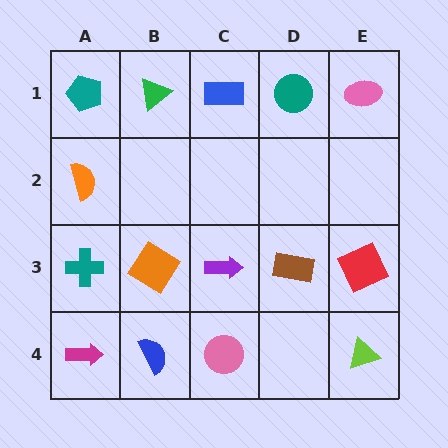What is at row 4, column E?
A lime triangle.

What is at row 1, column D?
A teal circle.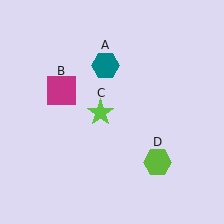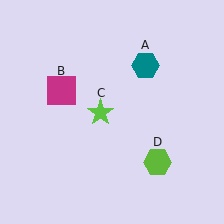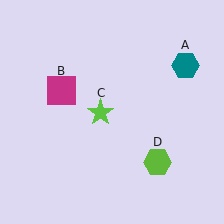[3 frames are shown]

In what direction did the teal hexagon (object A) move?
The teal hexagon (object A) moved right.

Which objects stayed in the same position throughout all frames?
Magenta square (object B) and lime star (object C) and lime hexagon (object D) remained stationary.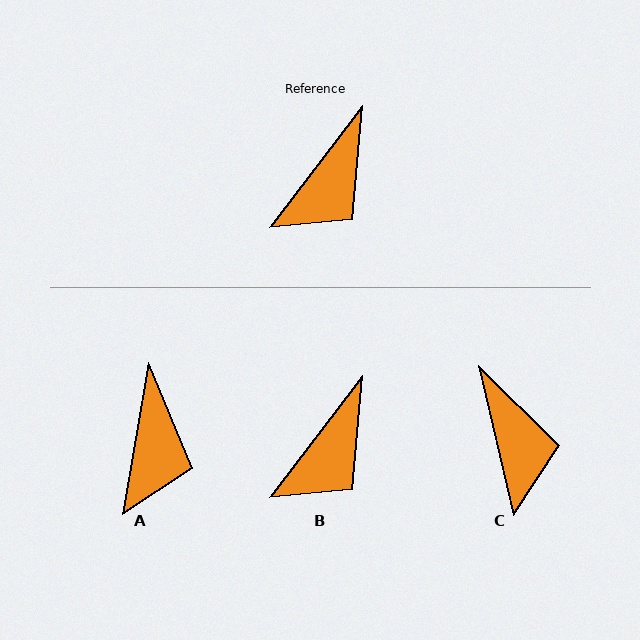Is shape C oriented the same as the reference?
No, it is off by about 50 degrees.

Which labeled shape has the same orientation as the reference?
B.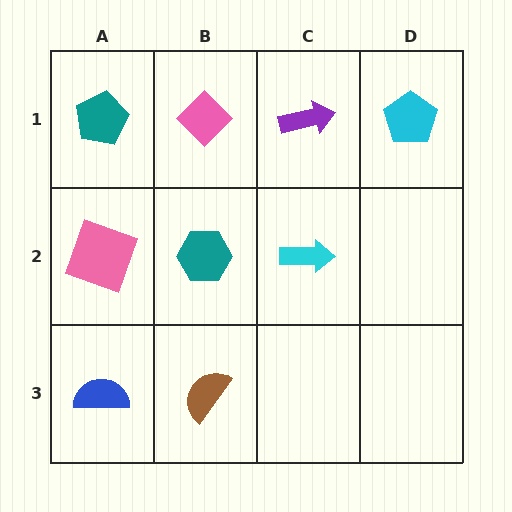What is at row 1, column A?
A teal pentagon.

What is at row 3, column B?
A brown semicircle.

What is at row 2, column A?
A pink square.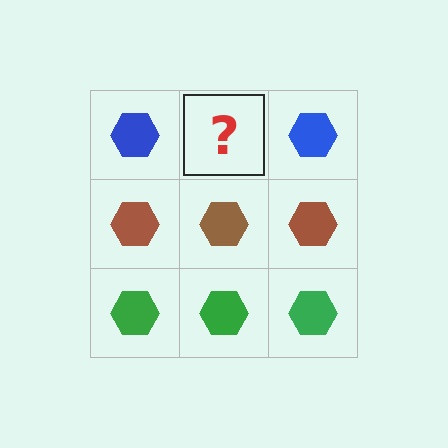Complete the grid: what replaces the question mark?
The question mark should be replaced with a blue hexagon.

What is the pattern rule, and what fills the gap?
The rule is that each row has a consistent color. The gap should be filled with a blue hexagon.